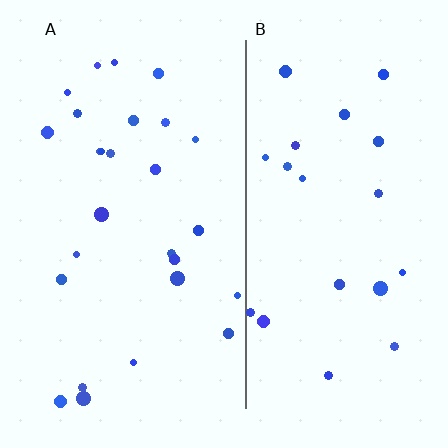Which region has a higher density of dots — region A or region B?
A (the left).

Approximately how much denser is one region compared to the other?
Approximately 1.3× — region A over region B.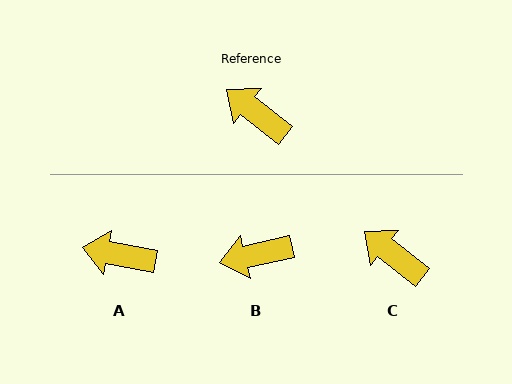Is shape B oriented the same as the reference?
No, it is off by about 51 degrees.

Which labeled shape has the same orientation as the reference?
C.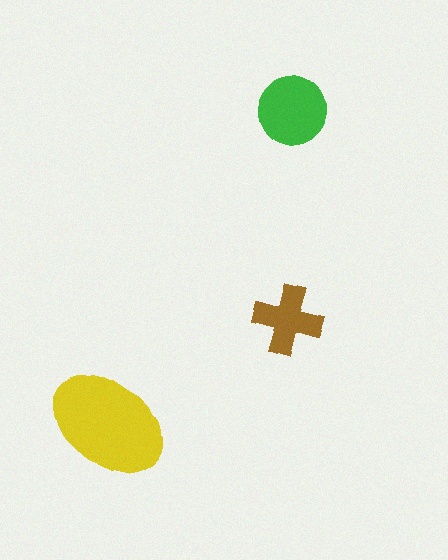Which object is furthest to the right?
The green circle is rightmost.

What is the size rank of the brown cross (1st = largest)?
3rd.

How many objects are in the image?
There are 3 objects in the image.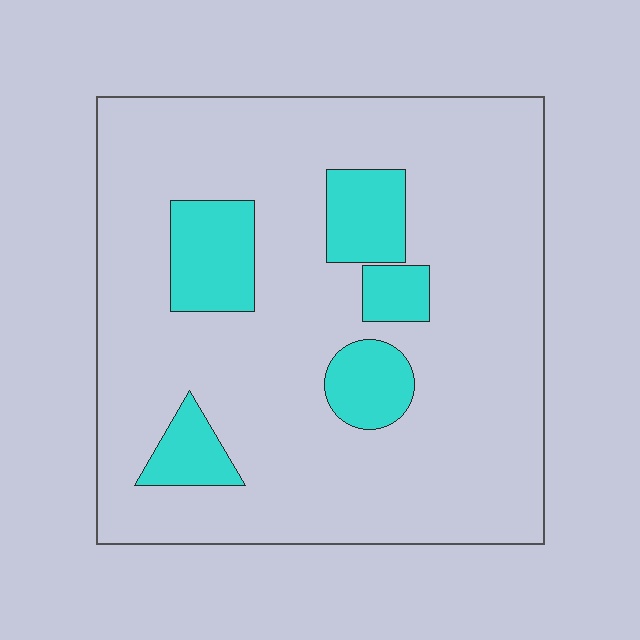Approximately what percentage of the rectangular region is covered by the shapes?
Approximately 15%.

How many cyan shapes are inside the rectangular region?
5.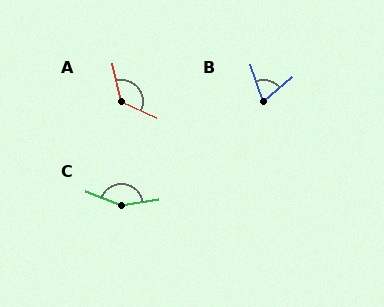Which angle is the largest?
C, at approximately 150 degrees.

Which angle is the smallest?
B, at approximately 69 degrees.